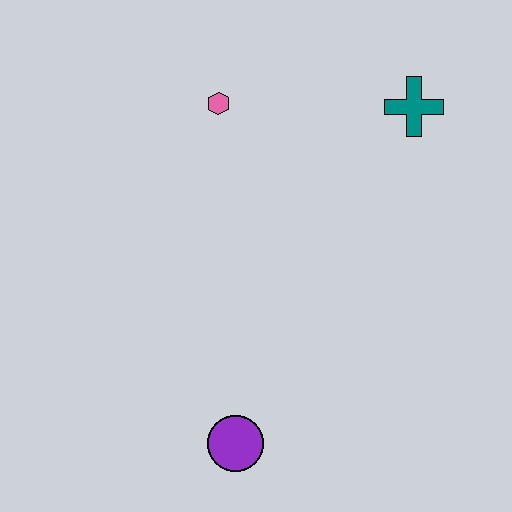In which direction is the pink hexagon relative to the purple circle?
The pink hexagon is above the purple circle.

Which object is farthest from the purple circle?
The teal cross is farthest from the purple circle.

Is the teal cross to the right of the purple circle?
Yes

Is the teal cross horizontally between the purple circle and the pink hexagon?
No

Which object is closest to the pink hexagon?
The teal cross is closest to the pink hexagon.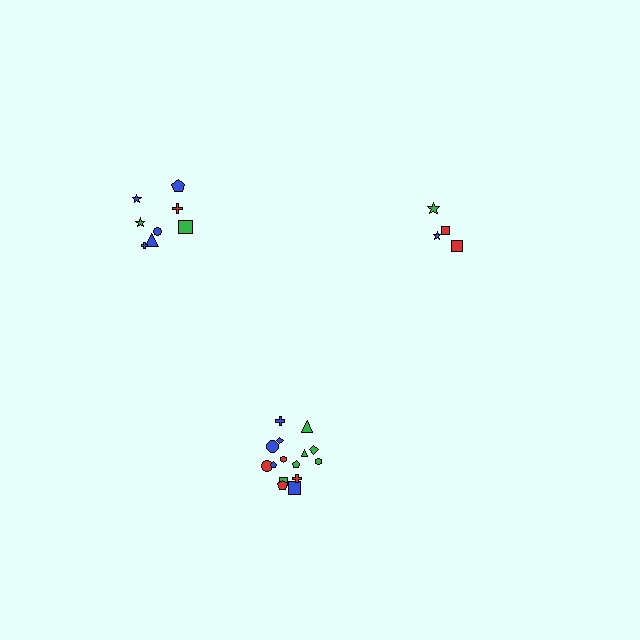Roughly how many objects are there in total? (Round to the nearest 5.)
Roughly 25 objects in total.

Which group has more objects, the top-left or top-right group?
The top-left group.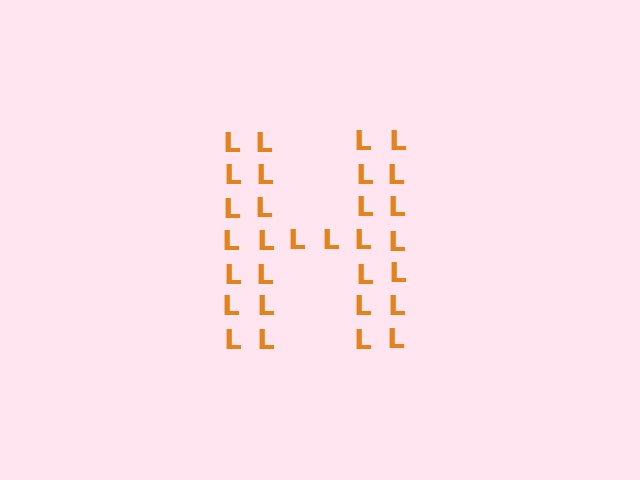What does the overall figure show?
The overall figure shows the letter H.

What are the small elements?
The small elements are letter L's.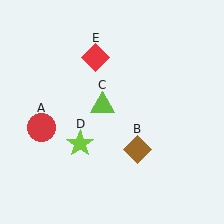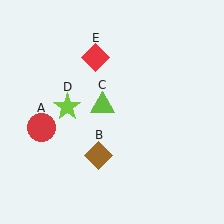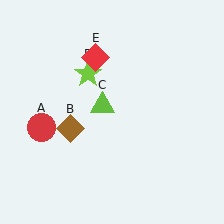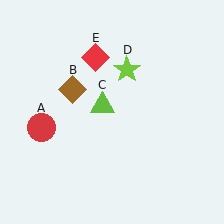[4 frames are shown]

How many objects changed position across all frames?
2 objects changed position: brown diamond (object B), lime star (object D).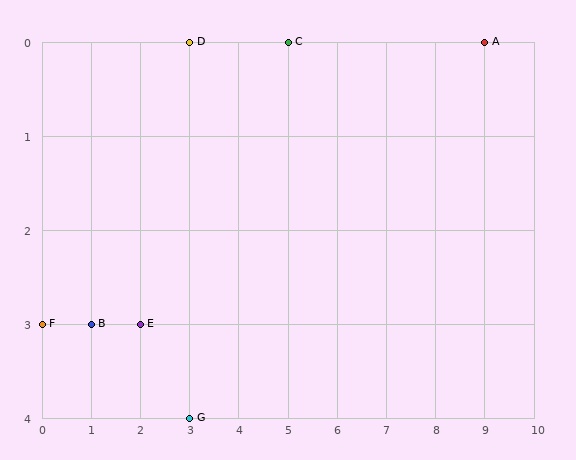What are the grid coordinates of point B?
Point B is at grid coordinates (1, 3).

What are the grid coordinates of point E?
Point E is at grid coordinates (2, 3).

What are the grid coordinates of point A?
Point A is at grid coordinates (9, 0).